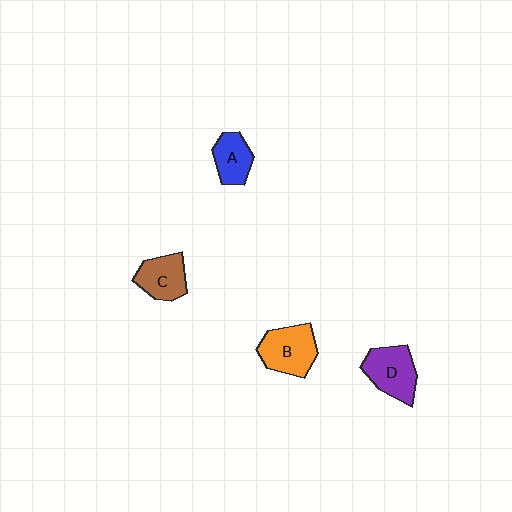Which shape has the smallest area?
Shape A (blue).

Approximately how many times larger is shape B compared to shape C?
Approximately 1.3 times.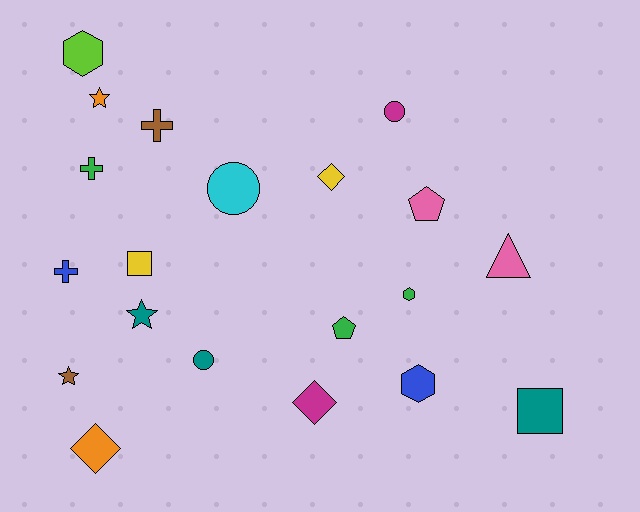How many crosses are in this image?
There are 3 crosses.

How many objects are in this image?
There are 20 objects.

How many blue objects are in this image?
There are 2 blue objects.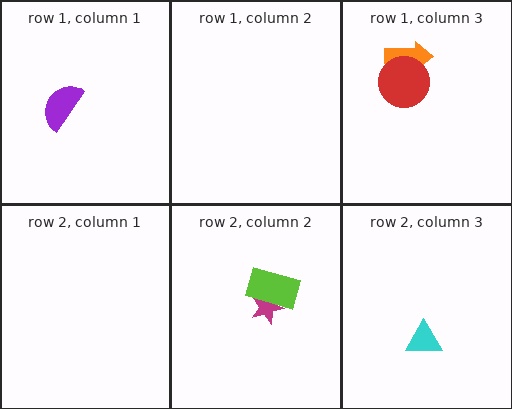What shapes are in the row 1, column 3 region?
The orange arrow, the red circle.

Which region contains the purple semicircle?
The row 1, column 1 region.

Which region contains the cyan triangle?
The row 2, column 3 region.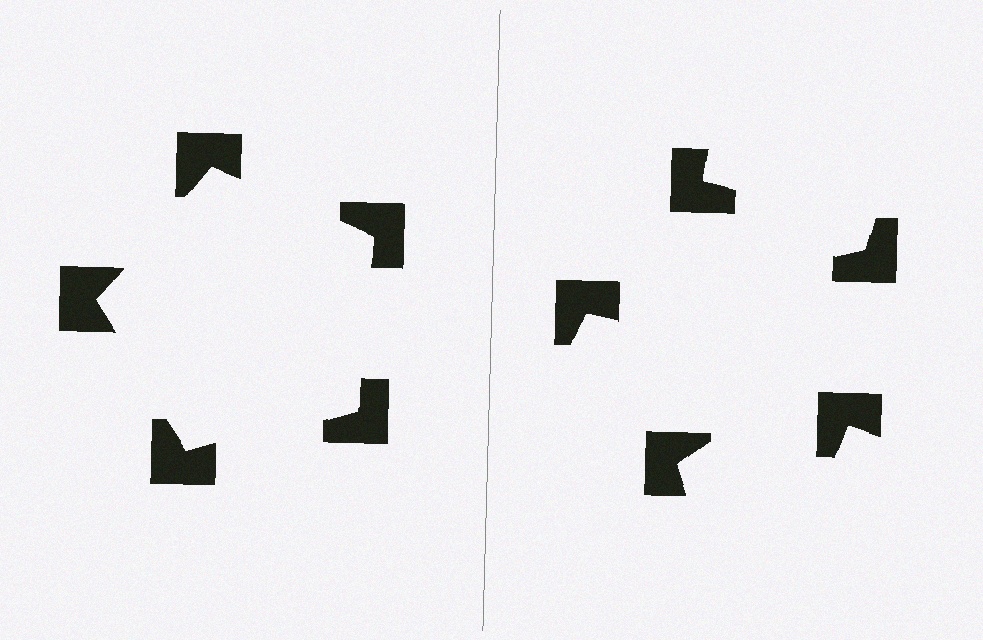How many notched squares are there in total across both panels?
10 — 5 on each side.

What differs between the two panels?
The notched squares are positioned identically on both sides; only the wedge orientations differ. On the left they align to a pentagon; on the right they are misaligned.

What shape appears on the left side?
An illusory pentagon.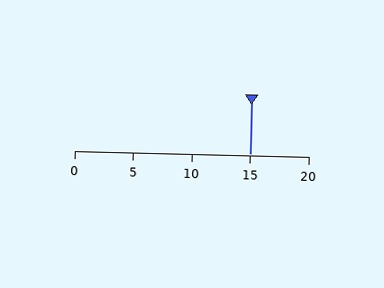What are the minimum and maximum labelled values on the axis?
The axis runs from 0 to 20.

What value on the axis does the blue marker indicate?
The marker indicates approximately 15.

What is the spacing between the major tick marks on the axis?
The major ticks are spaced 5 apart.